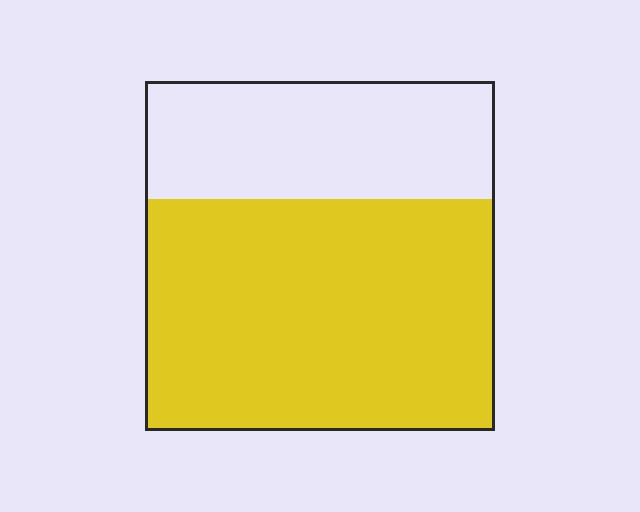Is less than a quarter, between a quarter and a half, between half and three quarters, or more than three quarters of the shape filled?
Between half and three quarters.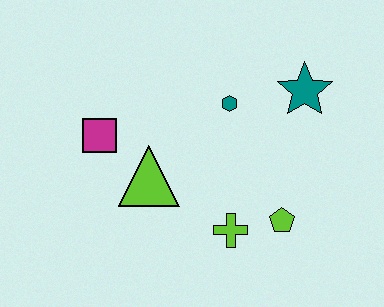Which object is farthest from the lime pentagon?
The magenta square is farthest from the lime pentagon.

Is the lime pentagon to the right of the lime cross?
Yes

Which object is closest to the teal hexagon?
The teal star is closest to the teal hexagon.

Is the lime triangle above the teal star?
No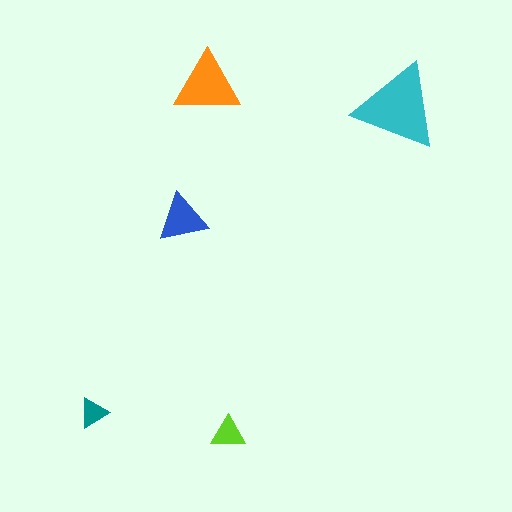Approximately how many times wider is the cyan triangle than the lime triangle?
About 2.5 times wider.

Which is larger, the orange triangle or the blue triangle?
The orange one.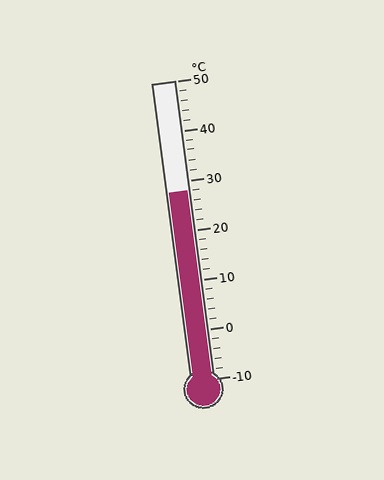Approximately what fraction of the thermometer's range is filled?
The thermometer is filled to approximately 65% of its range.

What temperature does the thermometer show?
The thermometer shows approximately 28°C.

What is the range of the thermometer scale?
The thermometer scale ranges from -10°C to 50°C.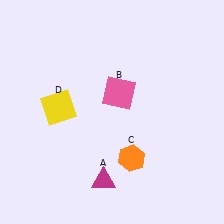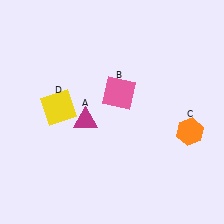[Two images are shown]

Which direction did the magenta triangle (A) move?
The magenta triangle (A) moved up.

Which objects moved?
The objects that moved are: the magenta triangle (A), the orange hexagon (C).